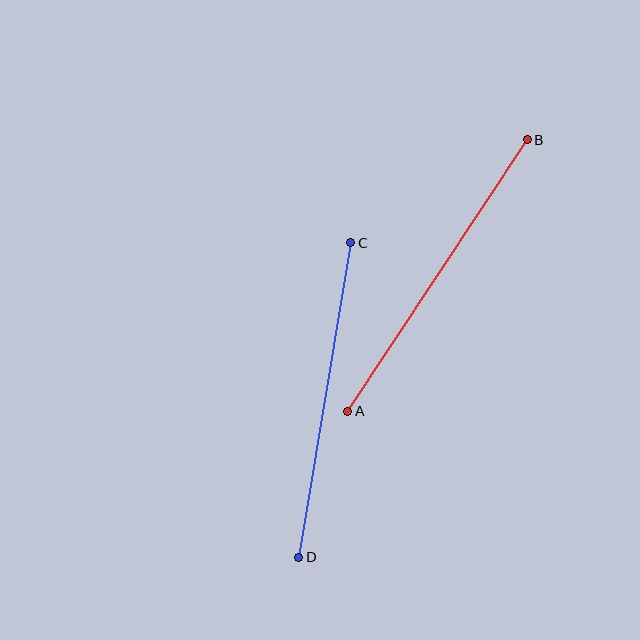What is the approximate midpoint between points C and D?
The midpoint is at approximately (325, 400) pixels.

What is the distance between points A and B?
The distance is approximately 326 pixels.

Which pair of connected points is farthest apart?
Points A and B are farthest apart.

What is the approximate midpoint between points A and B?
The midpoint is at approximately (438, 275) pixels.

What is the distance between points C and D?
The distance is approximately 319 pixels.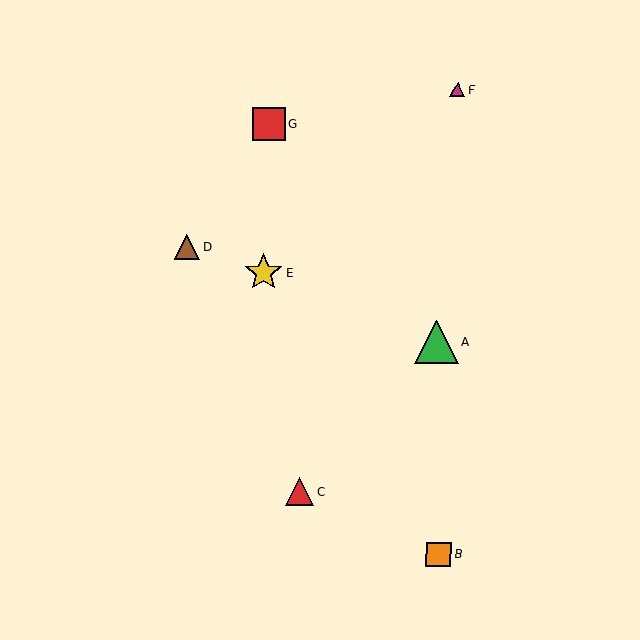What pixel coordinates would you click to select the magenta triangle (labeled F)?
Click at (458, 90) to select the magenta triangle F.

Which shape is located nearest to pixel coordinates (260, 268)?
The yellow star (labeled E) at (264, 272) is nearest to that location.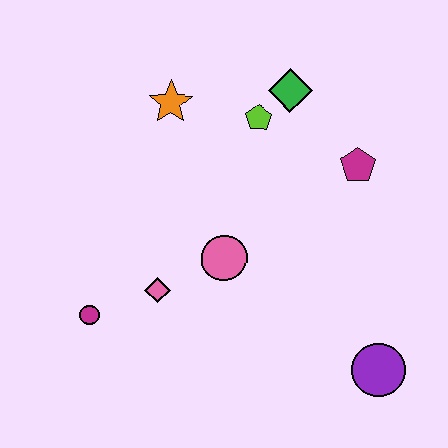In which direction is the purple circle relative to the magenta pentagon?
The purple circle is below the magenta pentagon.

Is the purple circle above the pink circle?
No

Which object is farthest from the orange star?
The purple circle is farthest from the orange star.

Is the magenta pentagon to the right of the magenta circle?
Yes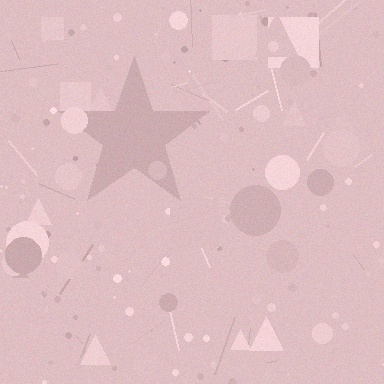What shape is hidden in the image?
A star is hidden in the image.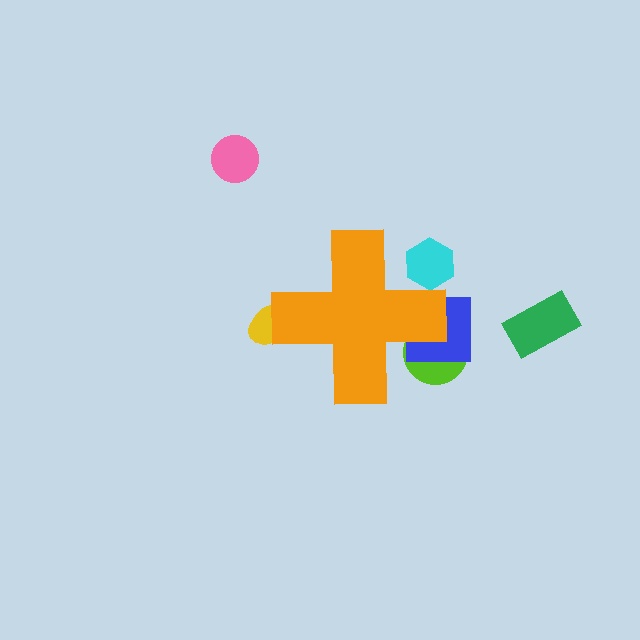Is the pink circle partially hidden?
No, the pink circle is fully visible.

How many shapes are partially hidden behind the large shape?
4 shapes are partially hidden.